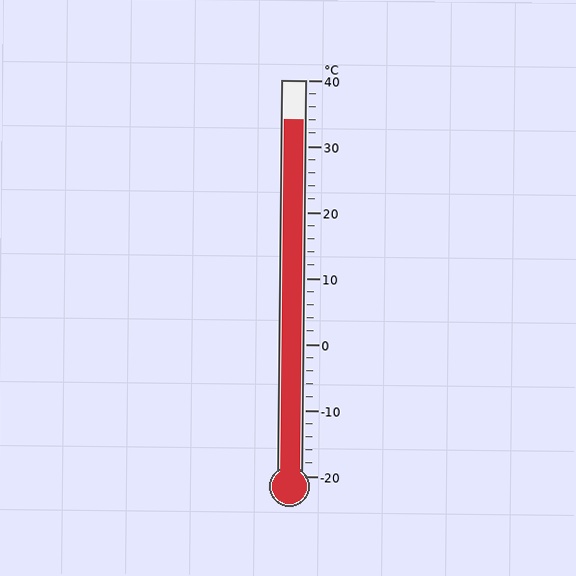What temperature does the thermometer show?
The thermometer shows approximately 34°C.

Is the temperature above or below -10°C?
The temperature is above -10°C.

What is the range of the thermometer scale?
The thermometer scale ranges from -20°C to 40°C.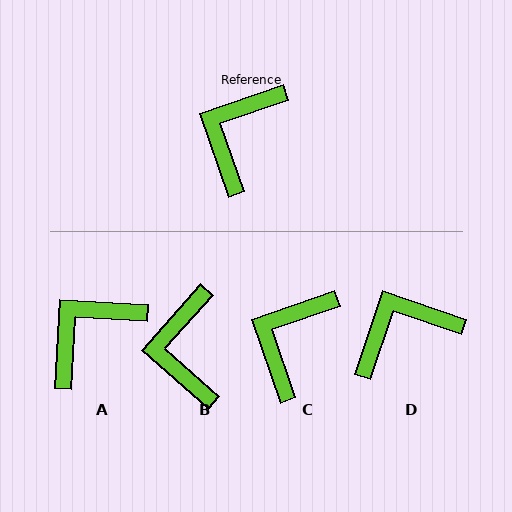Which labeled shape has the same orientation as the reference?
C.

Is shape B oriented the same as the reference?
No, it is off by about 29 degrees.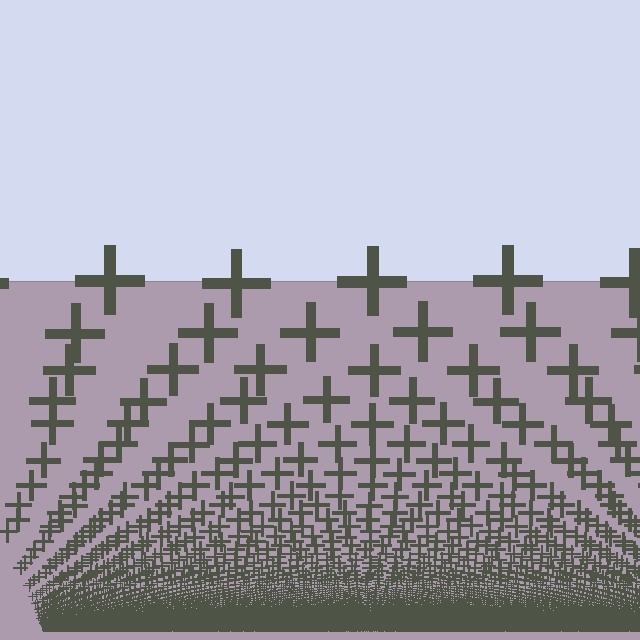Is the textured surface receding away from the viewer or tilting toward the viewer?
The surface appears to tilt toward the viewer. Texture elements get larger and sparser toward the top.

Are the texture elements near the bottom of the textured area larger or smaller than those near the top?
Smaller. The gradient is inverted — elements near the bottom are smaller and denser.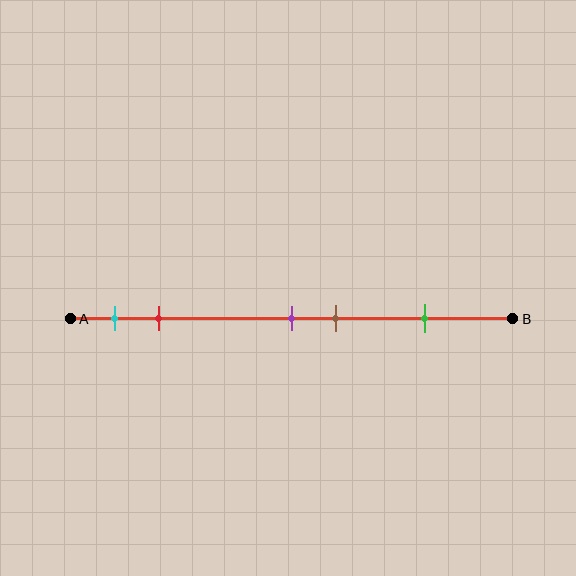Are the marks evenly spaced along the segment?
No, the marks are not evenly spaced.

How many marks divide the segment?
There are 5 marks dividing the segment.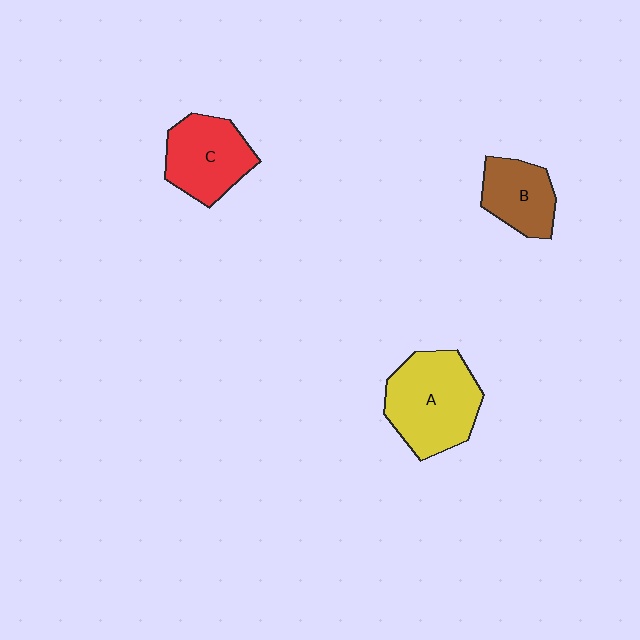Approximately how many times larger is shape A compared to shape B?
Approximately 1.7 times.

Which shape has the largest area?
Shape A (yellow).